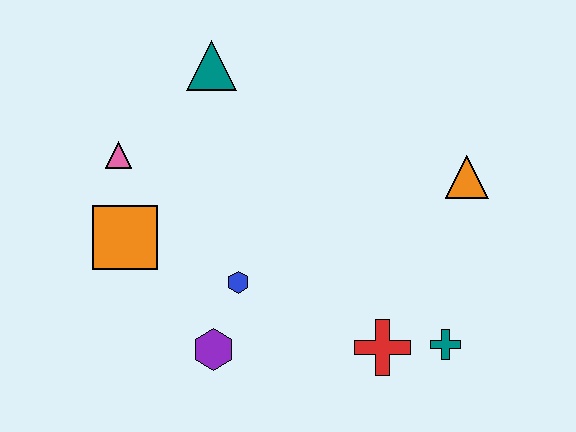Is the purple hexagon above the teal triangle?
No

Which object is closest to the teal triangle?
The pink triangle is closest to the teal triangle.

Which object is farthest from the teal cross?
The pink triangle is farthest from the teal cross.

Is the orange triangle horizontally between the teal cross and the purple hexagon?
No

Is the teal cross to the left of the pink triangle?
No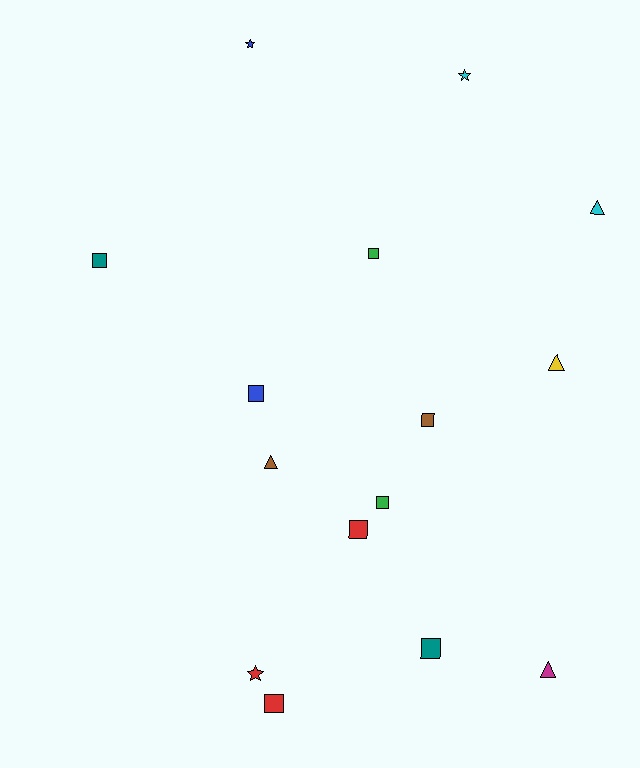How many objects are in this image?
There are 15 objects.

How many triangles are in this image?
There are 4 triangles.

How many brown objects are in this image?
There are 2 brown objects.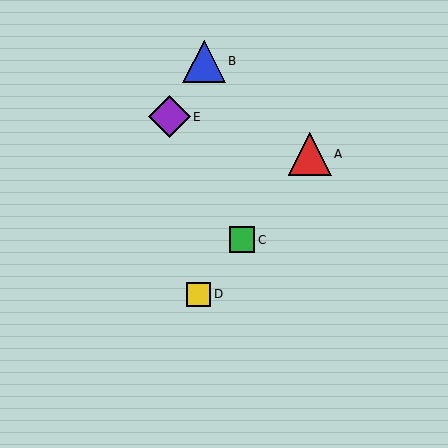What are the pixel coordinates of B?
Object B is at (204, 61).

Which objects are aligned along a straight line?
Objects A, C, D are aligned along a straight line.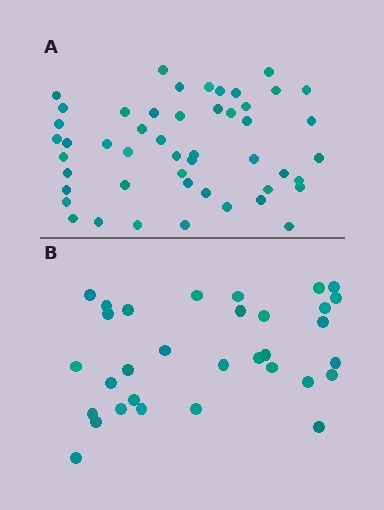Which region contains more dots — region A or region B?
Region A (the top region) has more dots.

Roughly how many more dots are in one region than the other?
Region A has approximately 15 more dots than region B.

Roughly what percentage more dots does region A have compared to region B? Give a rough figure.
About 55% more.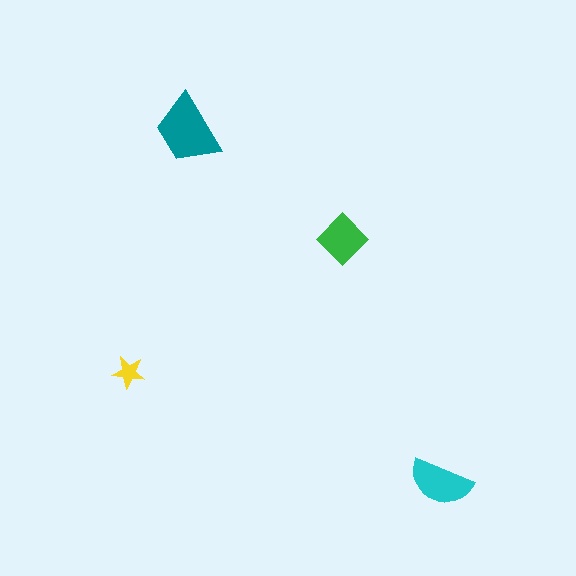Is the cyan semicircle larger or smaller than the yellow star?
Larger.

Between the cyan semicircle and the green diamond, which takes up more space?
The cyan semicircle.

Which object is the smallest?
The yellow star.